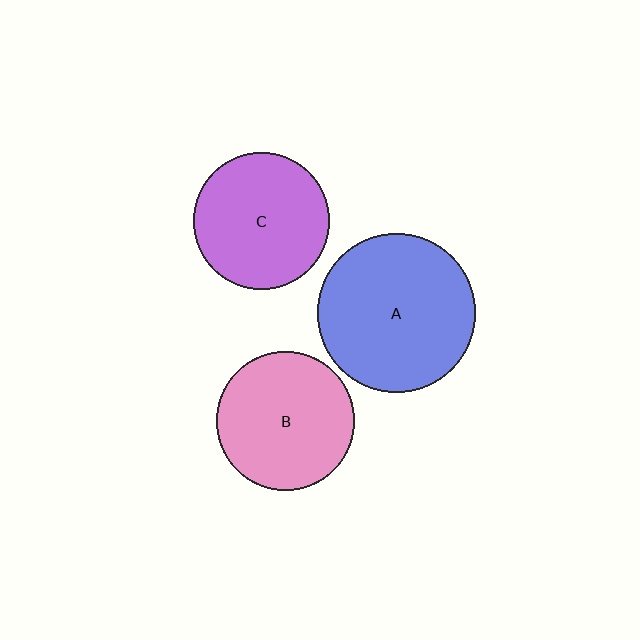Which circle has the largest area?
Circle A (blue).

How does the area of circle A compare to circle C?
Approximately 1.4 times.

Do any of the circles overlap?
No, none of the circles overlap.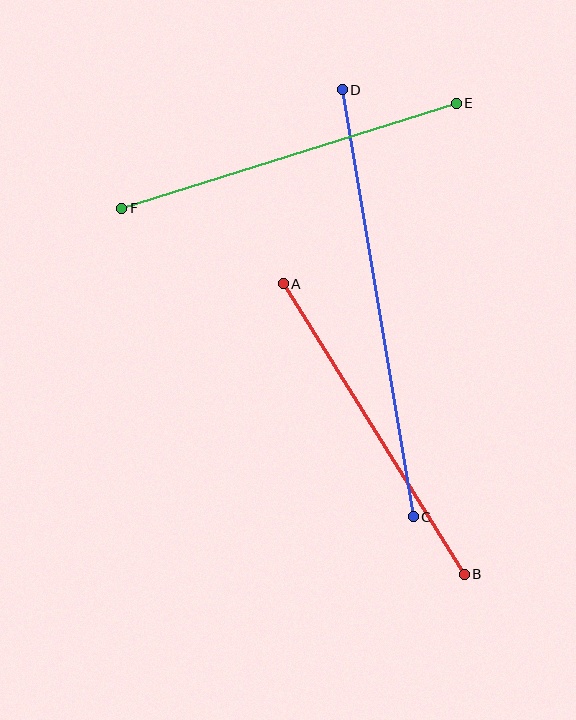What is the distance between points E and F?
The distance is approximately 351 pixels.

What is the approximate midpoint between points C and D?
The midpoint is at approximately (378, 303) pixels.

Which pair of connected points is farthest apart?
Points C and D are farthest apart.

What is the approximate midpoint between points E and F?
The midpoint is at approximately (289, 156) pixels.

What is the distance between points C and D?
The distance is approximately 433 pixels.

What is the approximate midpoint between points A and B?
The midpoint is at approximately (374, 429) pixels.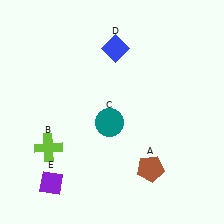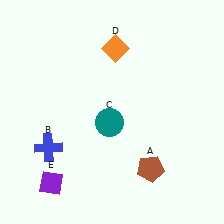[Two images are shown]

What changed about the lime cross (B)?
In Image 1, B is lime. In Image 2, it changed to blue.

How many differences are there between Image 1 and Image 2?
There are 2 differences between the two images.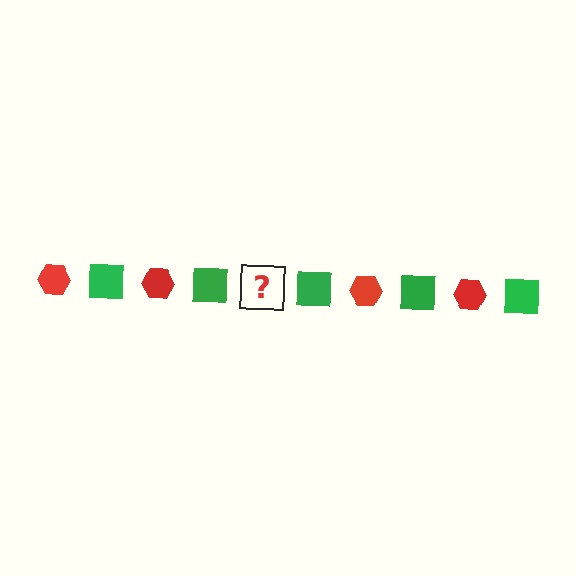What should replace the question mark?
The question mark should be replaced with a red hexagon.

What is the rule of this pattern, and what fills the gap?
The rule is that the pattern alternates between red hexagon and green square. The gap should be filled with a red hexagon.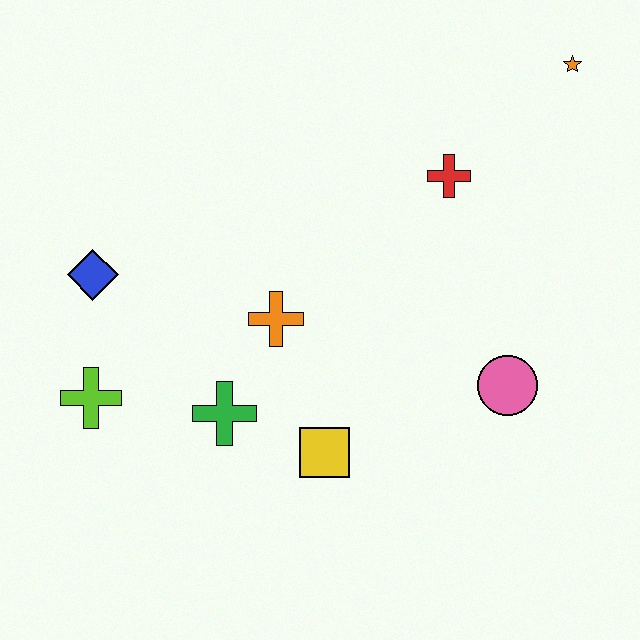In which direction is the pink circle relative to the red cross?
The pink circle is below the red cross.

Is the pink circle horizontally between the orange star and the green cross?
Yes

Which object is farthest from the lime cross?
The orange star is farthest from the lime cross.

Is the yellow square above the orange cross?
No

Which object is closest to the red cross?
The orange star is closest to the red cross.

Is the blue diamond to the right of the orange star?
No